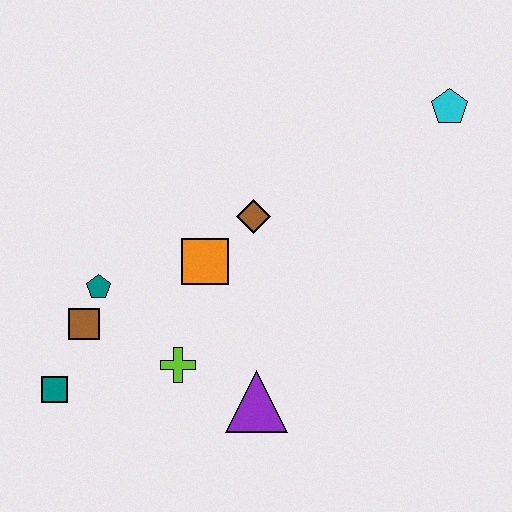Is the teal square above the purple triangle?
Yes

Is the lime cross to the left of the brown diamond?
Yes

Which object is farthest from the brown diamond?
The teal square is farthest from the brown diamond.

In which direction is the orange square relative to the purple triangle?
The orange square is above the purple triangle.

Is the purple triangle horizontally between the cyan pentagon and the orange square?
Yes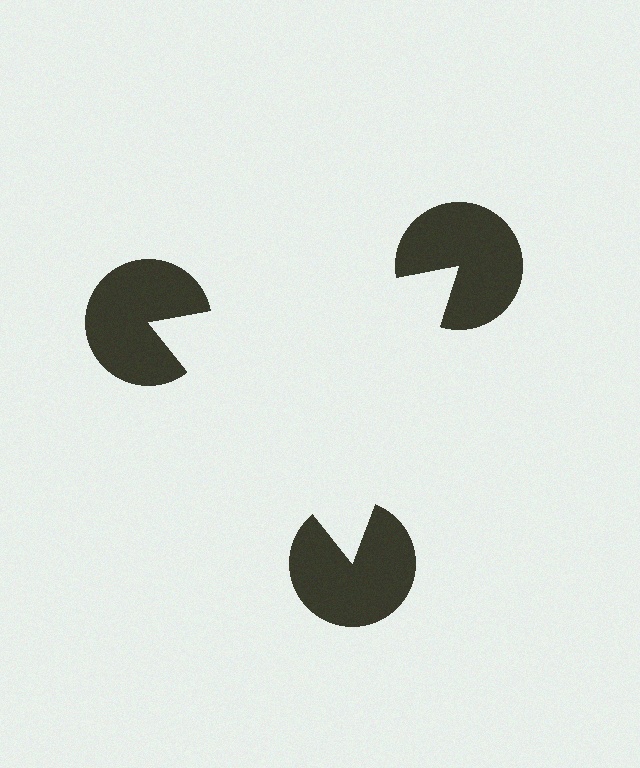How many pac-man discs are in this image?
There are 3 — one at each vertex of the illusory triangle.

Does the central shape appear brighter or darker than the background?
It typically appears slightly brighter than the background, even though no actual brightness change is drawn.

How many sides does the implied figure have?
3 sides.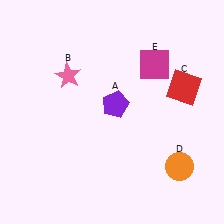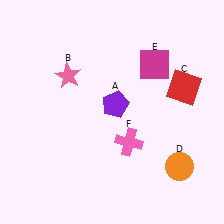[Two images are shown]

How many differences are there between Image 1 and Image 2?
There is 1 difference between the two images.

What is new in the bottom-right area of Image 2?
A pink cross (F) was added in the bottom-right area of Image 2.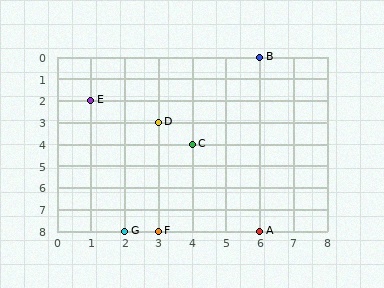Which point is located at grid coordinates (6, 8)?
Point A is at (6, 8).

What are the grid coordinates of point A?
Point A is at grid coordinates (6, 8).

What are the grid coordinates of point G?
Point G is at grid coordinates (2, 8).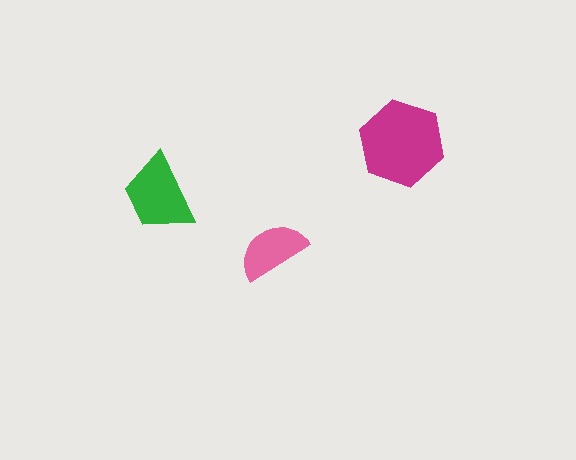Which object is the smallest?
The pink semicircle.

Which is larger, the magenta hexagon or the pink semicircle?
The magenta hexagon.